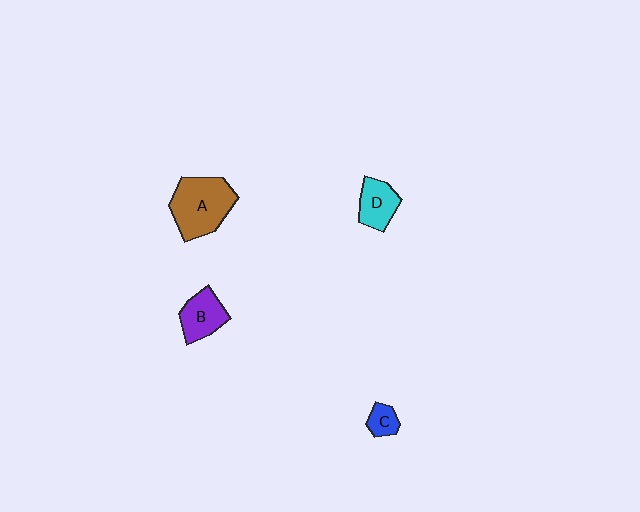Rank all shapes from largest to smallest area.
From largest to smallest: A (brown), B (purple), D (cyan), C (blue).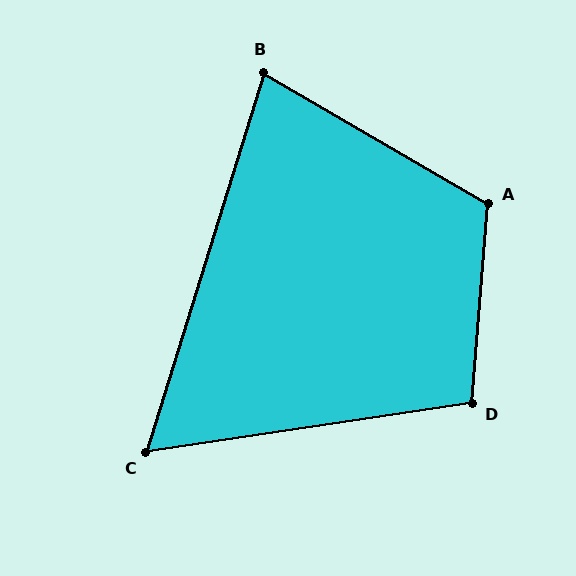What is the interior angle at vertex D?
Approximately 103 degrees (obtuse).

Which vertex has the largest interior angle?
A, at approximately 116 degrees.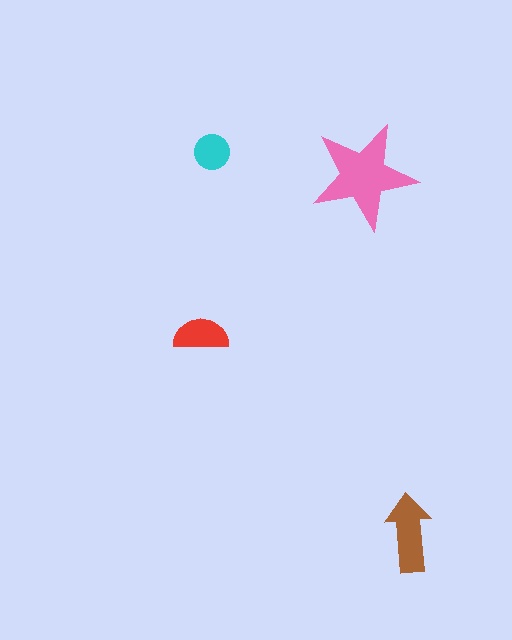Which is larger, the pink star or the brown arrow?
The pink star.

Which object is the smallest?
The cyan circle.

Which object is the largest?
The pink star.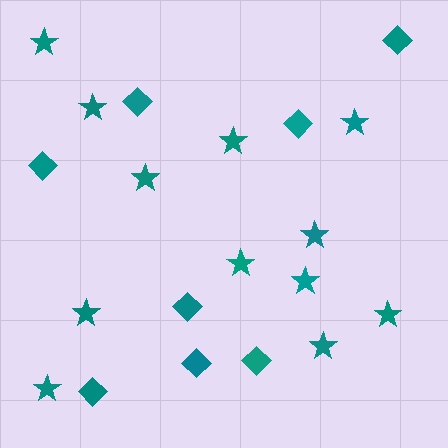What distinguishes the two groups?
There are 2 groups: one group of diamonds (8) and one group of stars (12).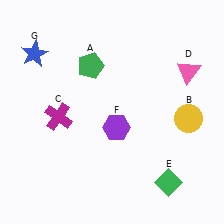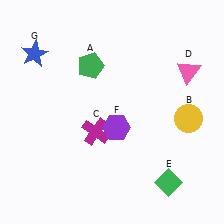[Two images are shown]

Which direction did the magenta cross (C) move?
The magenta cross (C) moved right.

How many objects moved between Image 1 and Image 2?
1 object moved between the two images.